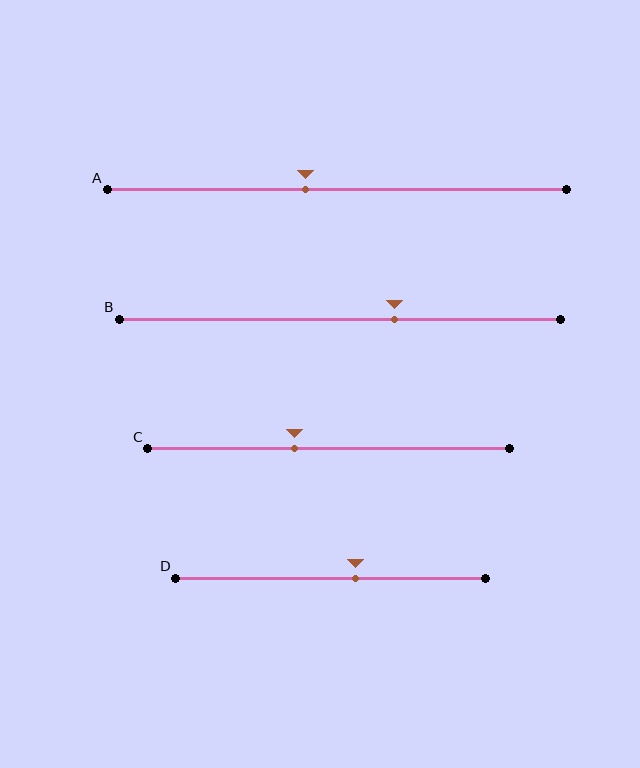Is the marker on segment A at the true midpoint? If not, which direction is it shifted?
No, the marker on segment A is shifted to the left by about 7% of the segment length.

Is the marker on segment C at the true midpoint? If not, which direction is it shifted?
No, the marker on segment C is shifted to the left by about 9% of the segment length.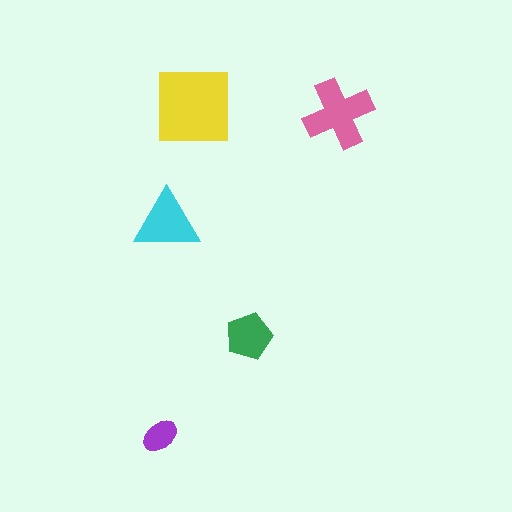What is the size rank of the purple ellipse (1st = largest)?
5th.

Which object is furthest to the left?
The purple ellipse is leftmost.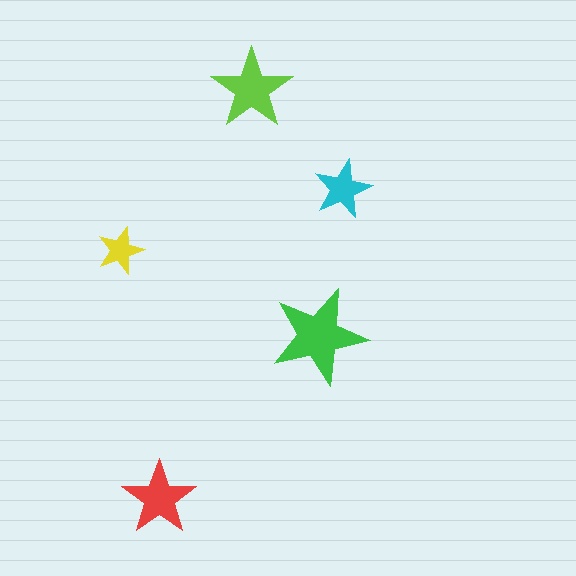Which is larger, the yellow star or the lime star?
The lime one.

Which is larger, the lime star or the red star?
The lime one.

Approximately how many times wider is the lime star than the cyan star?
About 1.5 times wider.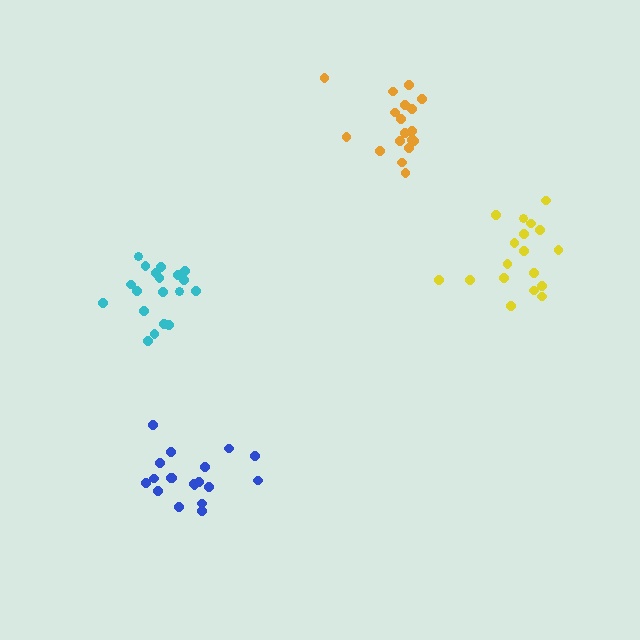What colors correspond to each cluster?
The clusters are colored: orange, cyan, blue, yellow.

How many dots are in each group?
Group 1: 19 dots, Group 2: 20 dots, Group 3: 19 dots, Group 4: 18 dots (76 total).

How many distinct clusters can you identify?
There are 4 distinct clusters.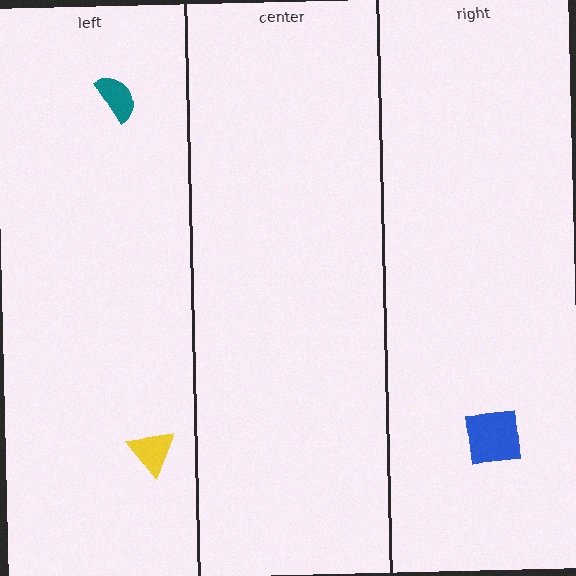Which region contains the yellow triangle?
The left region.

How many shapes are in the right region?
1.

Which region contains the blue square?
The right region.